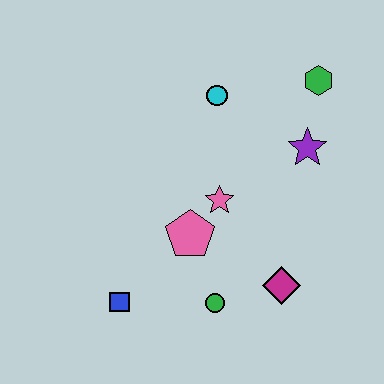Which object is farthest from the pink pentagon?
The green hexagon is farthest from the pink pentagon.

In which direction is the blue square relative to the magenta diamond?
The blue square is to the left of the magenta diamond.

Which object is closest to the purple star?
The green hexagon is closest to the purple star.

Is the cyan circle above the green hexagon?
No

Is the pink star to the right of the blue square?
Yes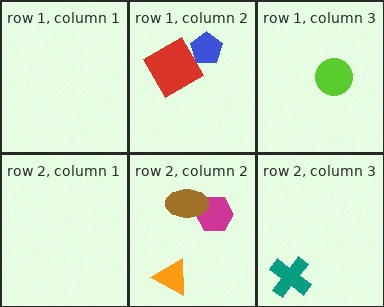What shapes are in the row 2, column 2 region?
The magenta hexagon, the orange triangle, the brown ellipse.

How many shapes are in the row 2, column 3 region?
1.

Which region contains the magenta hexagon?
The row 2, column 2 region.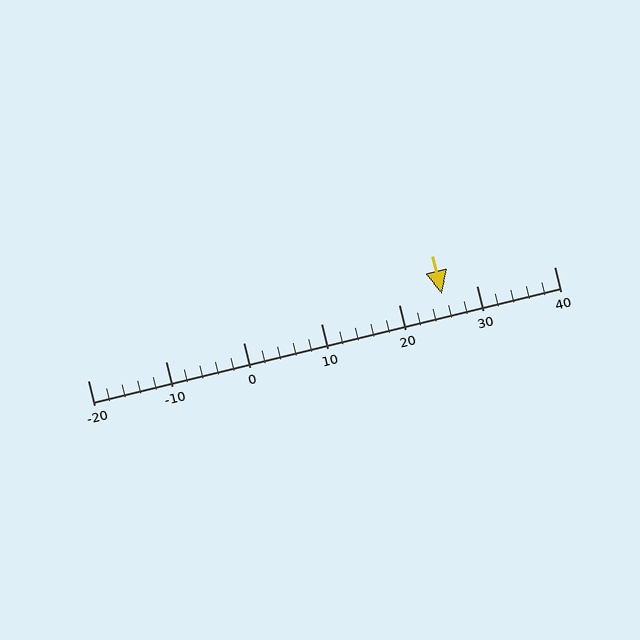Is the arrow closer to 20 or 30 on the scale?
The arrow is closer to 30.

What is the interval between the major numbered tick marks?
The major tick marks are spaced 10 units apart.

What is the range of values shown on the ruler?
The ruler shows values from -20 to 40.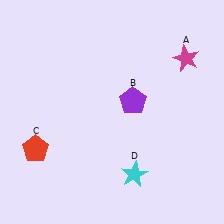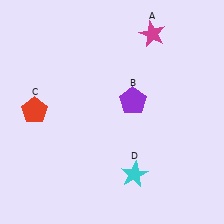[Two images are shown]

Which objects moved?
The objects that moved are: the magenta star (A), the red pentagon (C).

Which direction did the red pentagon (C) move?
The red pentagon (C) moved up.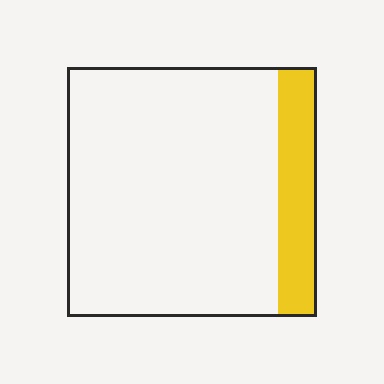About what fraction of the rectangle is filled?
About one sixth (1/6).